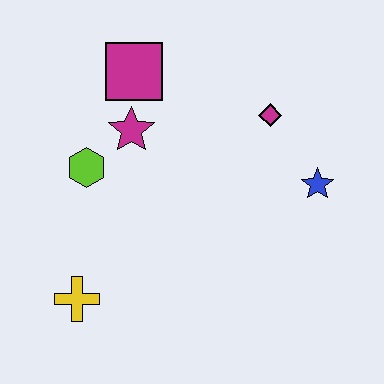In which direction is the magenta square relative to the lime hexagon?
The magenta square is above the lime hexagon.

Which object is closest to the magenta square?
The magenta star is closest to the magenta square.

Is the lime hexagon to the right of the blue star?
No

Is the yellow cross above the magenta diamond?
No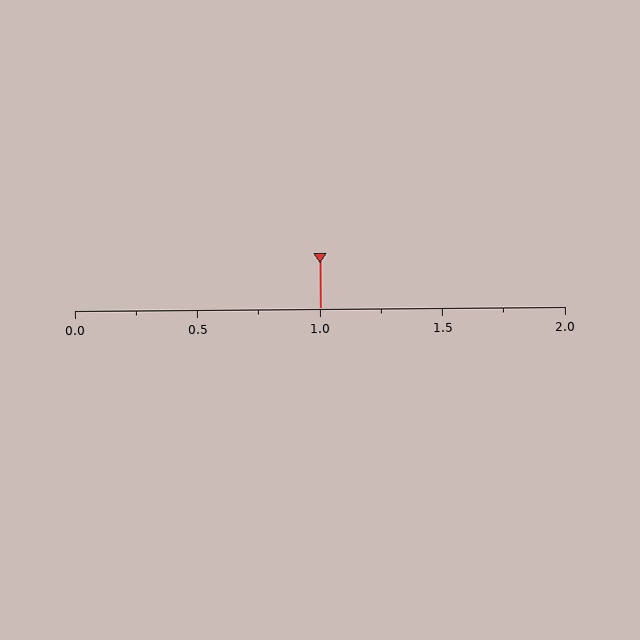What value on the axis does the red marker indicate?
The marker indicates approximately 1.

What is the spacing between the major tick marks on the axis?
The major ticks are spaced 0.5 apart.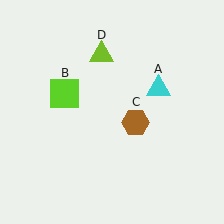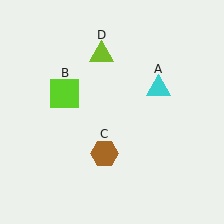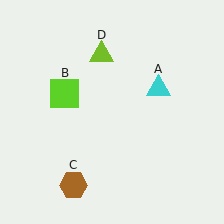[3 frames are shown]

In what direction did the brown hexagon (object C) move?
The brown hexagon (object C) moved down and to the left.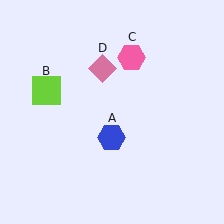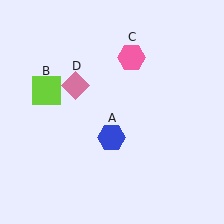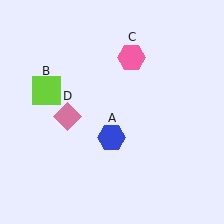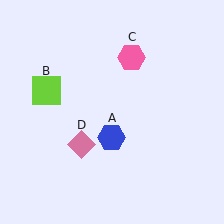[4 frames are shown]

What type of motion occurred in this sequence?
The pink diamond (object D) rotated counterclockwise around the center of the scene.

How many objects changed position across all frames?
1 object changed position: pink diamond (object D).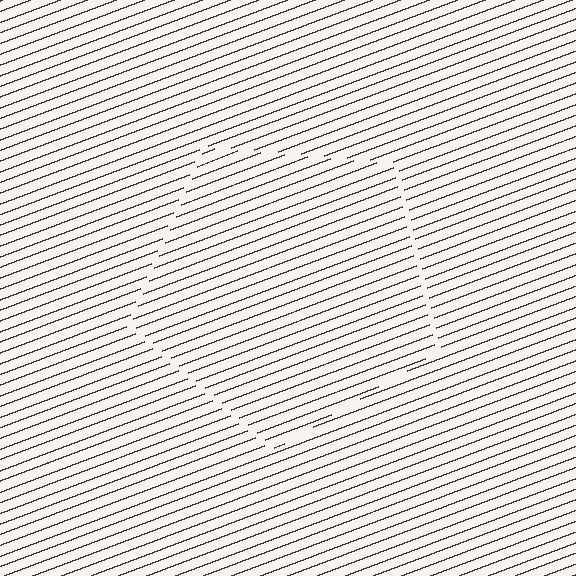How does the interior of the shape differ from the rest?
The interior of the shape contains the same grating, shifted by half a period — the contour is defined by the phase discontinuity where line-ends from the inner and outer gratings abut.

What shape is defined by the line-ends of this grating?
An illusory pentagon. The interior of the shape contains the same grating, shifted by half a period — the contour is defined by the phase discontinuity where line-ends from the inner and outer gratings abut.